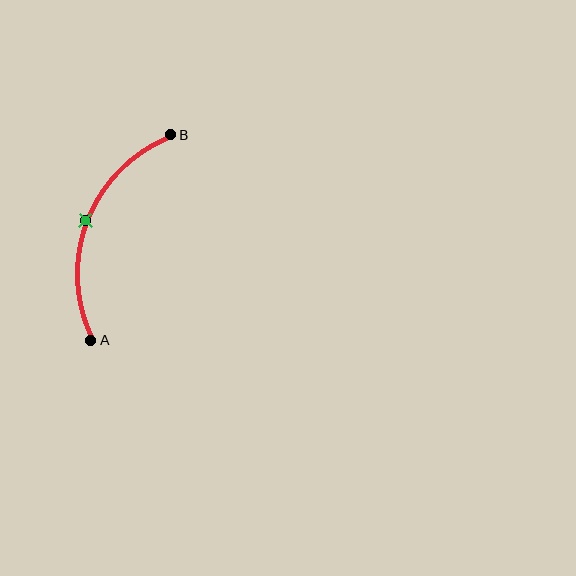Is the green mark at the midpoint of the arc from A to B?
Yes. The green mark lies on the arc at equal arc-length from both A and B — it is the arc midpoint.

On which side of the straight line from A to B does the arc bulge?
The arc bulges to the left of the straight line connecting A and B.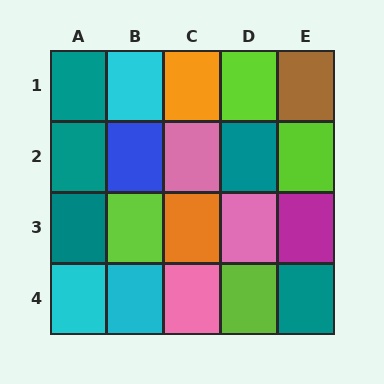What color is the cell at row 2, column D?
Teal.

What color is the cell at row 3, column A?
Teal.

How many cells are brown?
1 cell is brown.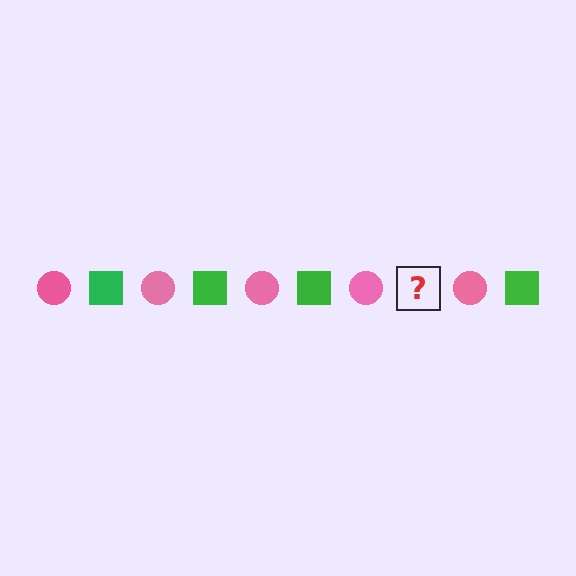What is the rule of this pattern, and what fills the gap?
The rule is that the pattern alternates between pink circle and green square. The gap should be filled with a green square.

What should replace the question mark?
The question mark should be replaced with a green square.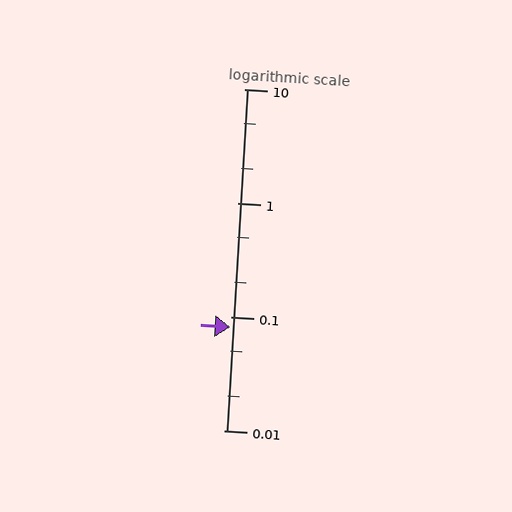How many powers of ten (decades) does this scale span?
The scale spans 3 decades, from 0.01 to 10.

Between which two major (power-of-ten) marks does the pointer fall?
The pointer is between 0.01 and 0.1.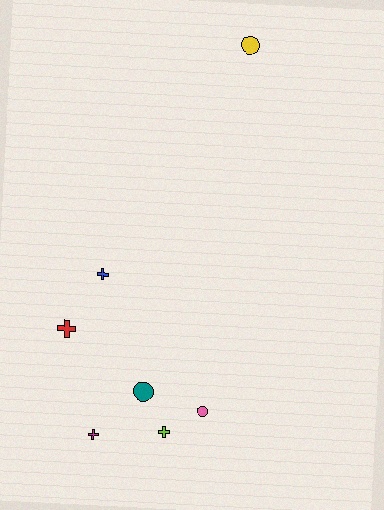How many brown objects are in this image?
There are no brown objects.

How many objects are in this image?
There are 7 objects.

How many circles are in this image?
There are 3 circles.